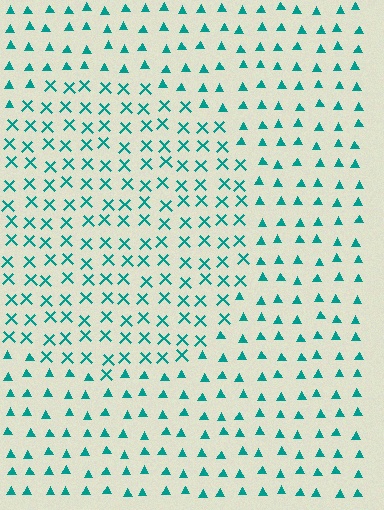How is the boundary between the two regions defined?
The boundary is defined by a change in element shape: X marks inside vs. triangles outside. All elements share the same color and spacing.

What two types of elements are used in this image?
The image uses X marks inside the circle region and triangles outside it.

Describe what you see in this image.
The image is filled with small teal elements arranged in a uniform grid. A circle-shaped region contains X marks, while the surrounding area contains triangles. The boundary is defined purely by the change in element shape.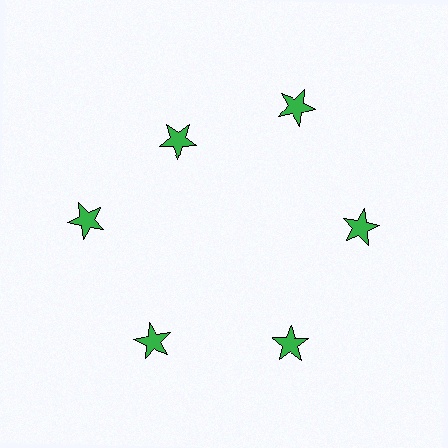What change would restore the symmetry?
The symmetry would be restored by moving it outward, back onto the ring so that all 6 stars sit at equal angles and equal distance from the center.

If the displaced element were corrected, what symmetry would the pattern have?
It would have 6-fold rotational symmetry — the pattern would map onto itself every 60 degrees.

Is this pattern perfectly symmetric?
No. The 6 green stars are arranged in a ring, but one element near the 11 o'clock position is pulled inward toward the center, breaking the 6-fold rotational symmetry.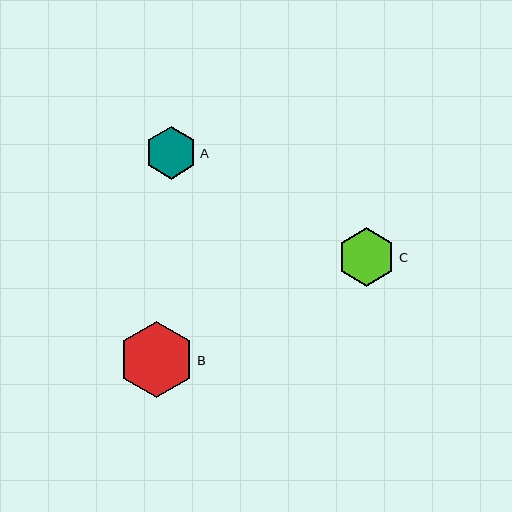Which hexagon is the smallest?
Hexagon A is the smallest with a size of approximately 53 pixels.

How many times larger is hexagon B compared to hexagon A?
Hexagon B is approximately 1.5 times the size of hexagon A.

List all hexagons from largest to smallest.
From largest to smallest: B, C, A.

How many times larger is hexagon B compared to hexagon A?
Hexagon B is approximately 1.5 times the size of hexagon A.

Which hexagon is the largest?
Hexagon B is the largest with a size of approximately 76 pixels.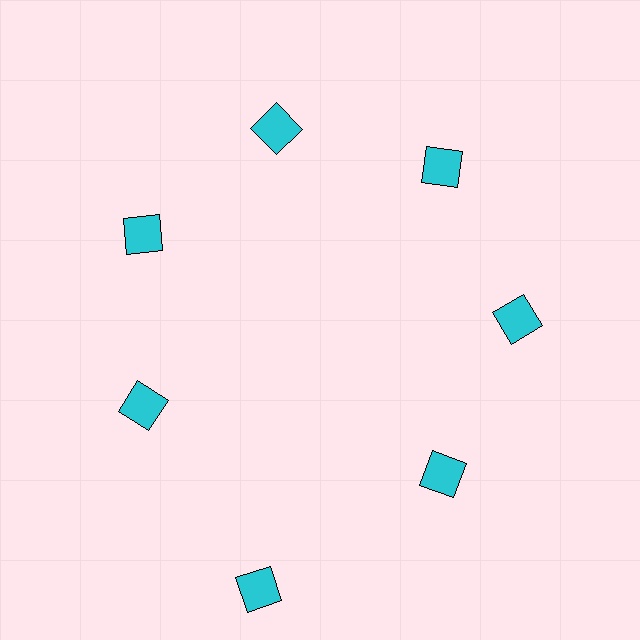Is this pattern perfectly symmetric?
No. The 7 cyan squares are arranged in a ring, but one element near the 6 o'clock position is pushed outward from the center, breaking the 7-fold rotational symmetry.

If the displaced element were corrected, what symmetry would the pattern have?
It would have 7-fold rotational symmetry — the pattern would map onto itself every 51 degrees.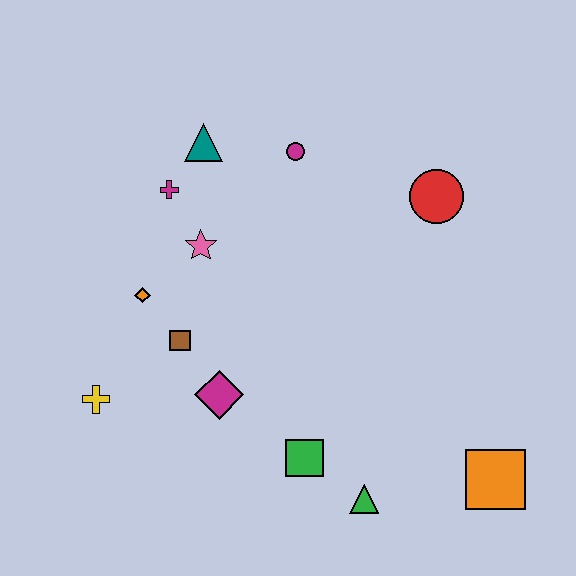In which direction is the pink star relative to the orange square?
The pink star is to the left of the orange square.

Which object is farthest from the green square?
The teal triangle is farthest from the green square.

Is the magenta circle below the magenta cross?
No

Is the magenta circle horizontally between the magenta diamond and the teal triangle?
No